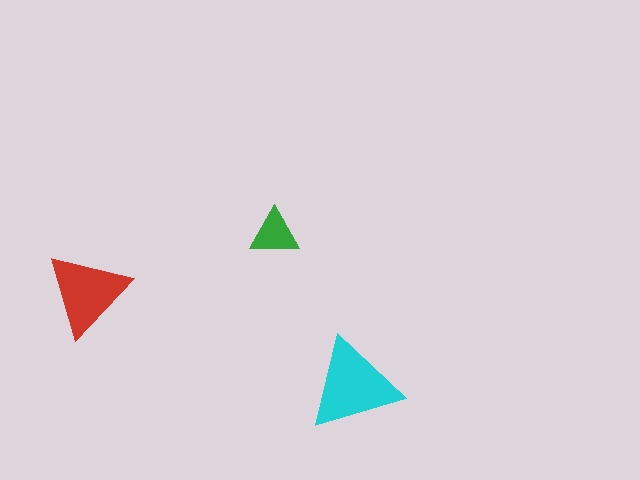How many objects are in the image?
There are 3 objects in the image.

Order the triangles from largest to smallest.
the cyan one, the red one, the green one.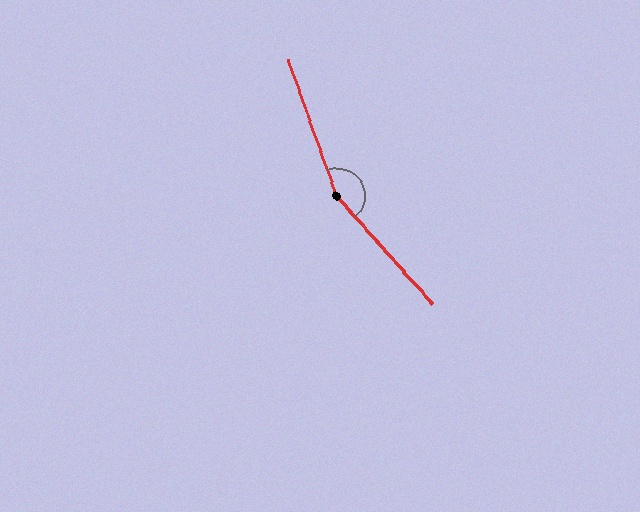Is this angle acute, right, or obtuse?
It is obtuse.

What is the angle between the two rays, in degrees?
Approximately 158 degrees.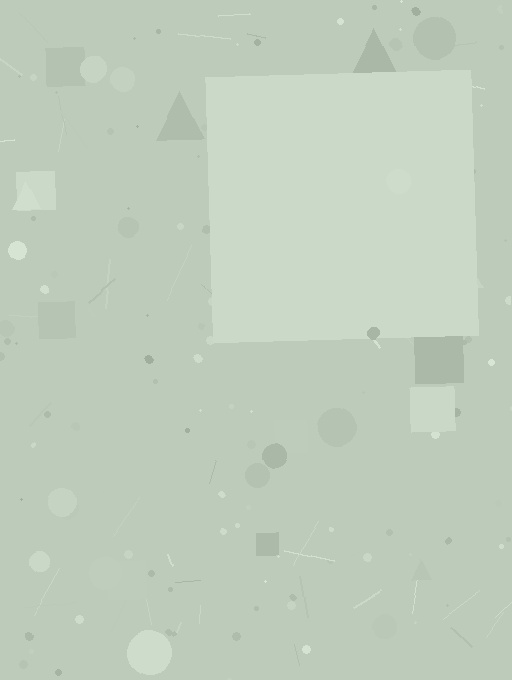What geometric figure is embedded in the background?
A square is embedded in the background.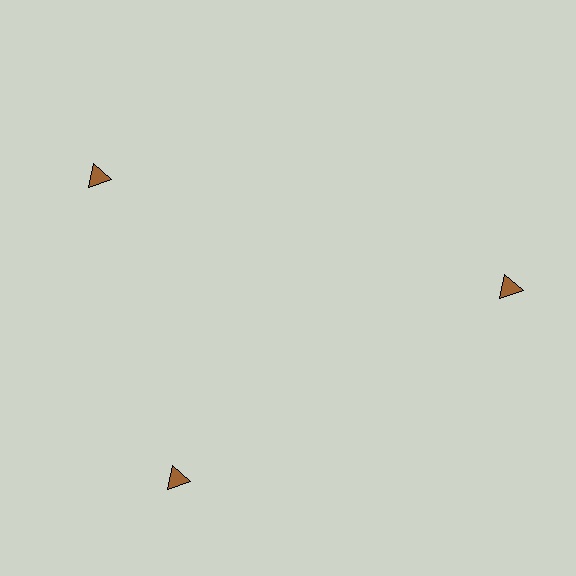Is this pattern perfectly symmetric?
No. The 3 brown triangles are arranged in a ring, but one element near the 11 o'clock position is rotated out of alignment along the ring, breaking the 3-fold rotational symmetry.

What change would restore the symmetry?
The symmetry would be restored by rotating it back into even spacing with its neighbors so that all 3 triangles sit at equal angles and equal distance from the center.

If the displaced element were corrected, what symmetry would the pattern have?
It would have 3-fold rotational symmetry — the pattern would map onto itself every 120 degrees.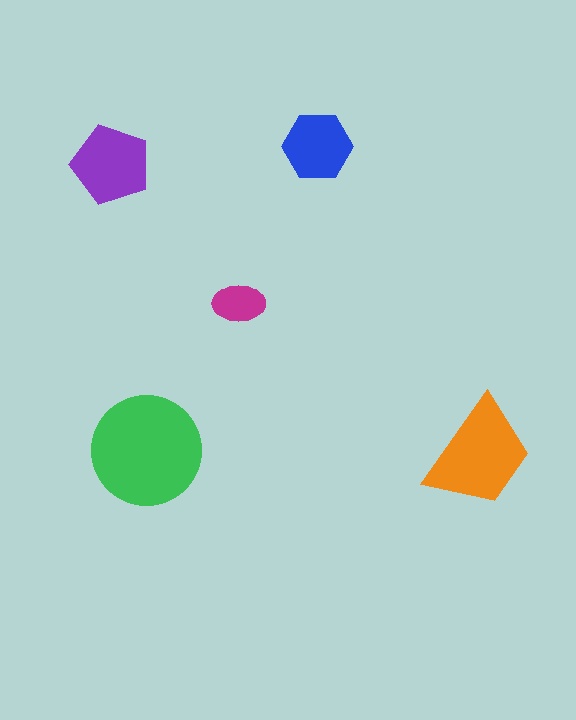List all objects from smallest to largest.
The magenta ellipse, the blue hexagon, the purple pentagon, the orange trapezoid, the green circle.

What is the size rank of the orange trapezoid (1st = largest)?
2nd.